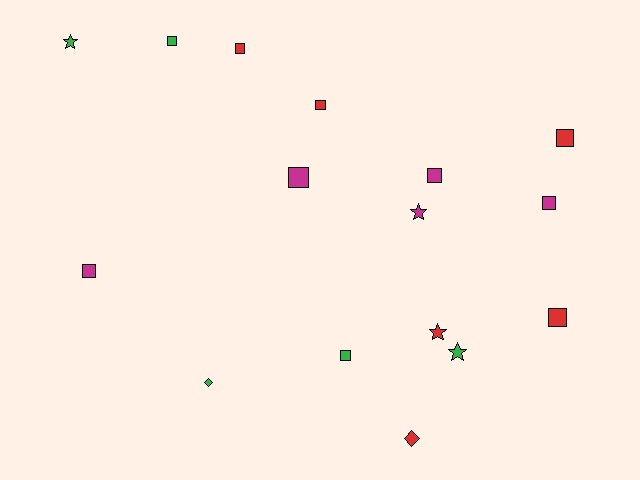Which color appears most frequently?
Red, with 6 objects.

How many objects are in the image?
There are 16 objects.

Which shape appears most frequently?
Square, with 10 objects.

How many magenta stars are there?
There is 1 magenta star.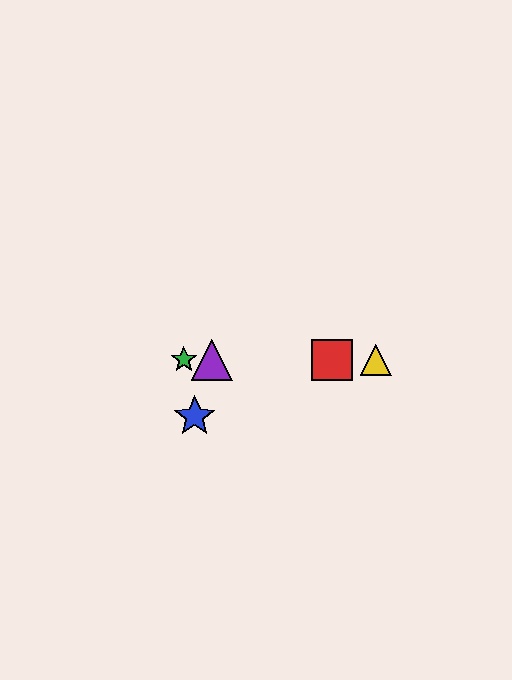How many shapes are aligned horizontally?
4 shapes (the red square, the green star, the yellow triangle, the purple triangle) are aligned horizontally.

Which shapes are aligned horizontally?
The red square, the green star, the yellow triangle, the purple triangle are aligned horizontally.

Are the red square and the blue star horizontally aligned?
No, the red square is at y≈360 and the blue star is at y≈416.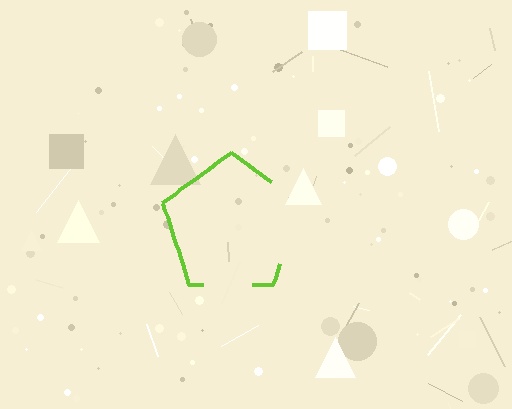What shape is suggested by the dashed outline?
The dashed outline suggests a pentagon.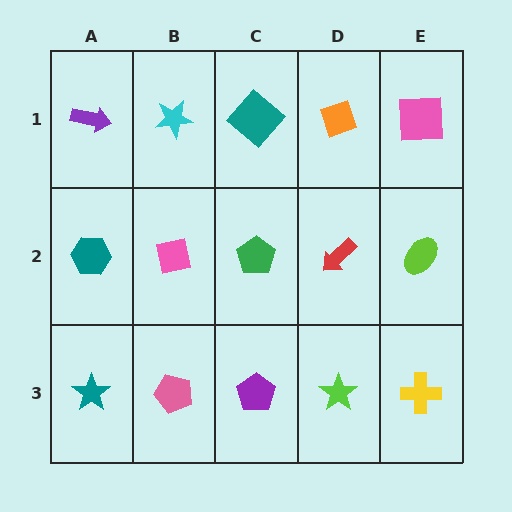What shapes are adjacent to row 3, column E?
A lime ellipse (row 2, column E), a lime star (row 3, column D).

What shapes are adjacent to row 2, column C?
A teal diamond (row 1, column C), a purple pentagon (row 3, column C), a pink square (row 2, column B), a red arrow (row 2, column D).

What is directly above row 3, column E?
A lime ellipse.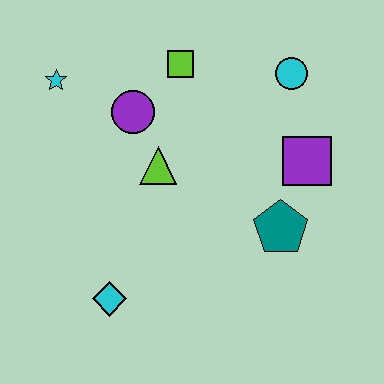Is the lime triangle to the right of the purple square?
No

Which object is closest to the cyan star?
The purple circle is closest to the cyan star.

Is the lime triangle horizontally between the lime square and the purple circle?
Yes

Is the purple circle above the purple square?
Yes